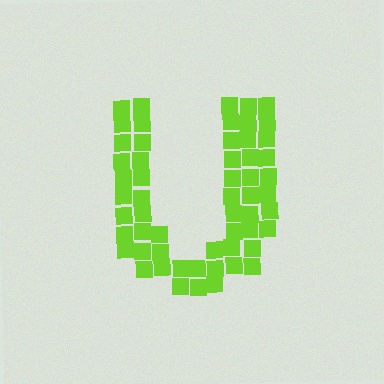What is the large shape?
The large shape is the letter U.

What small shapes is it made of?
It is made of small squares.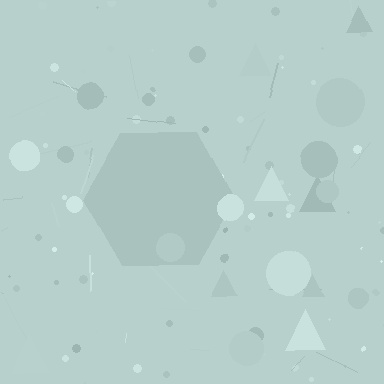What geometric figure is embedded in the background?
A hexagon is embedded in the background.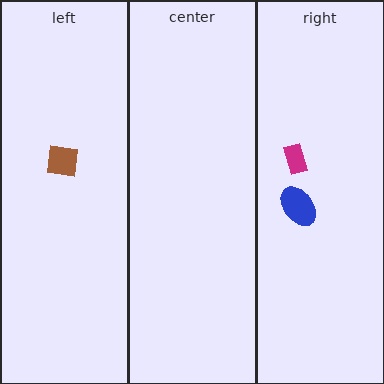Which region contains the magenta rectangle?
The right region.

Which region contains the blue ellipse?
The right region.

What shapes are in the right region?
The magenta rectangle, the blue ellipse.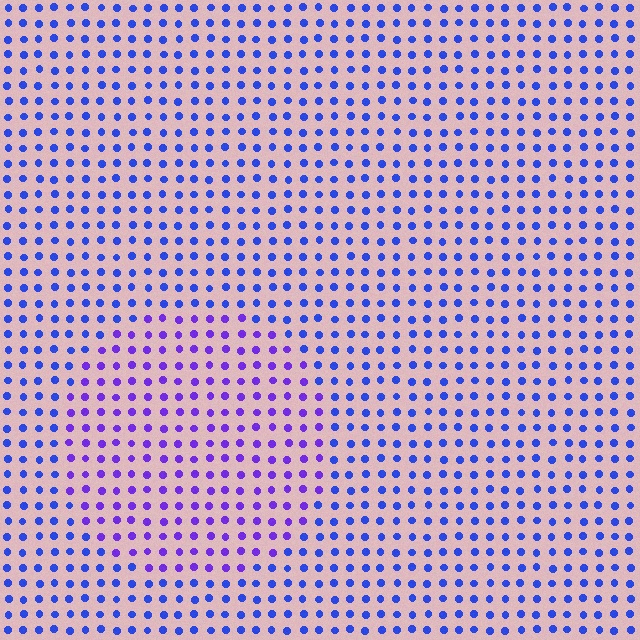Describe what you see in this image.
The image is filled with small blue elements in a uniform arrangement. A circle-shaped region is visible where the elements are tinted to a slightly different hue, forming a subtle color boundary.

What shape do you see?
I see a circle.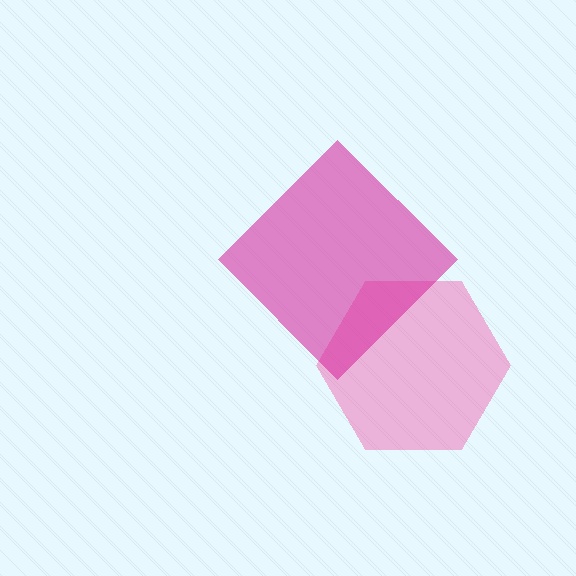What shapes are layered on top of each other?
The layered shapes are: a pink hexagon, a magenta diamond.